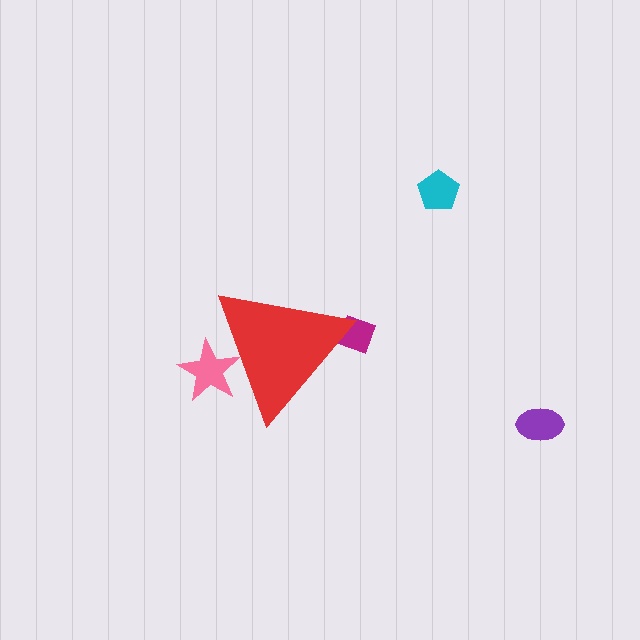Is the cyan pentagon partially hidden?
No, the cyan pentagon is fully visible.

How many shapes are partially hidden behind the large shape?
2 shapes are partially hidden.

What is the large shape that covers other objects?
A red triangle.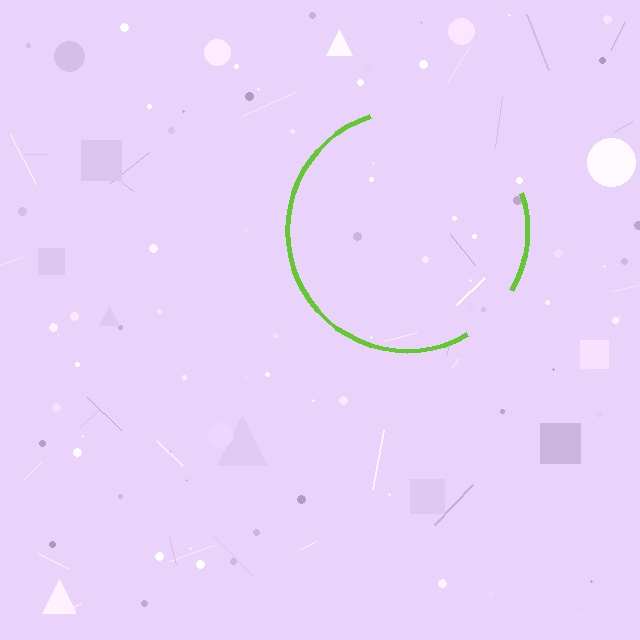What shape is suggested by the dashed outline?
The dashed outline suggests a circle.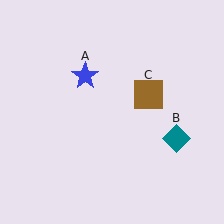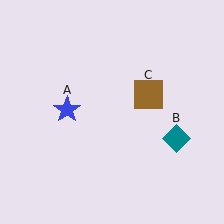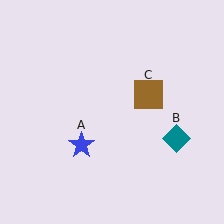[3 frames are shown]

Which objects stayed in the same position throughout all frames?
Teal diamond (object B) and brown square (object C) remained stationary.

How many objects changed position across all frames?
1 object changed position: blue star (object A).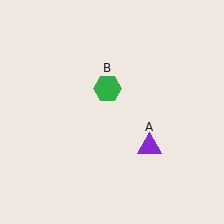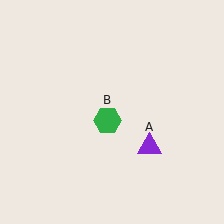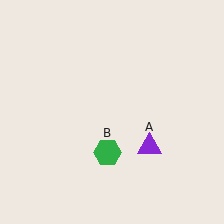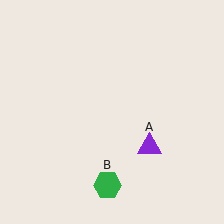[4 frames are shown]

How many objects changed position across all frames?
1 object changed position: green hexagon (object B).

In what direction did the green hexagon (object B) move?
The green hexagon (object B) moved down.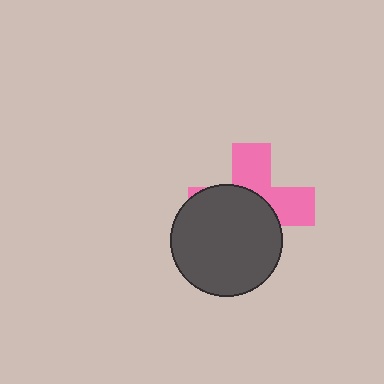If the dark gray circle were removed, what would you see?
You would see the complete pink cross.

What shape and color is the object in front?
The object in front is a dark gray circle.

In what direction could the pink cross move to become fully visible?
The pink cross could move toward the upper-right. That would shift it out from behind the dark gray circle entirely.